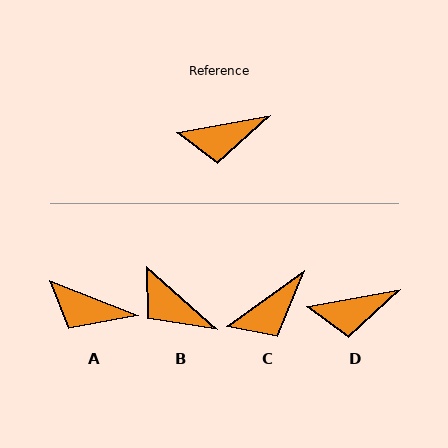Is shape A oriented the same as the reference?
No, it is off by about 31 degrees.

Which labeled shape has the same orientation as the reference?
D.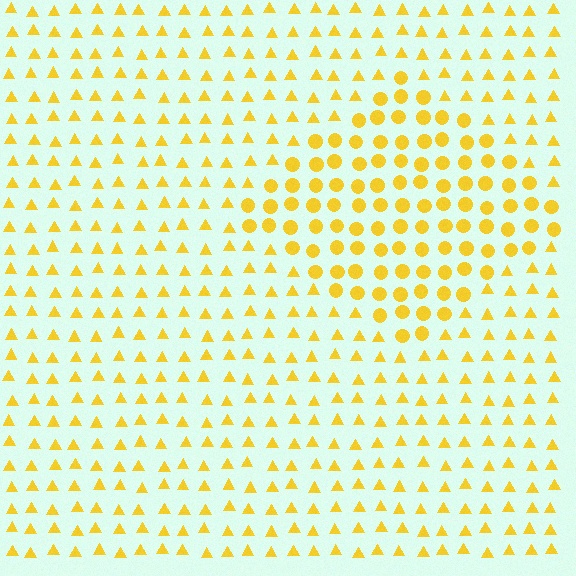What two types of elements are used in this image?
The image uses circles inside the diamond region and triangles outside it.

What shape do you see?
I see a diamond.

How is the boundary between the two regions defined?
The boundary is defined by a change in element shape: circles inside vs. triangles outside. All elements share the same color and spacing.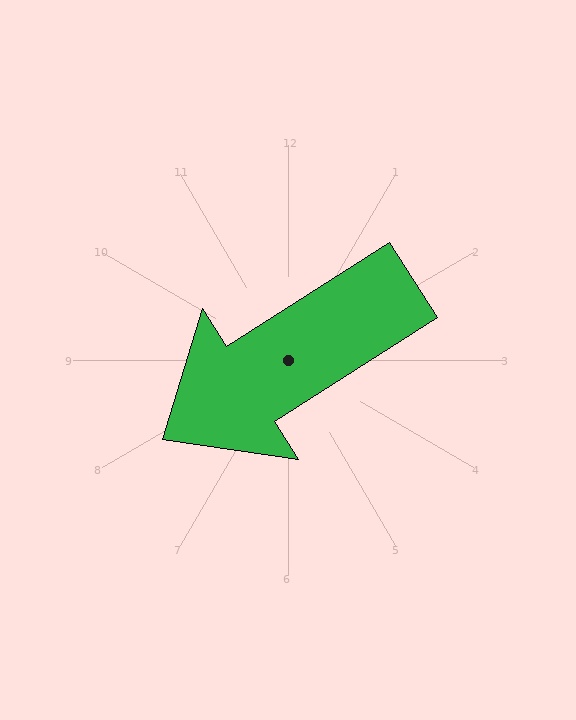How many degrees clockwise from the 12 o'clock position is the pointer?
Approximately 238 degrees.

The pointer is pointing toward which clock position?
Roughly 8 o'clock.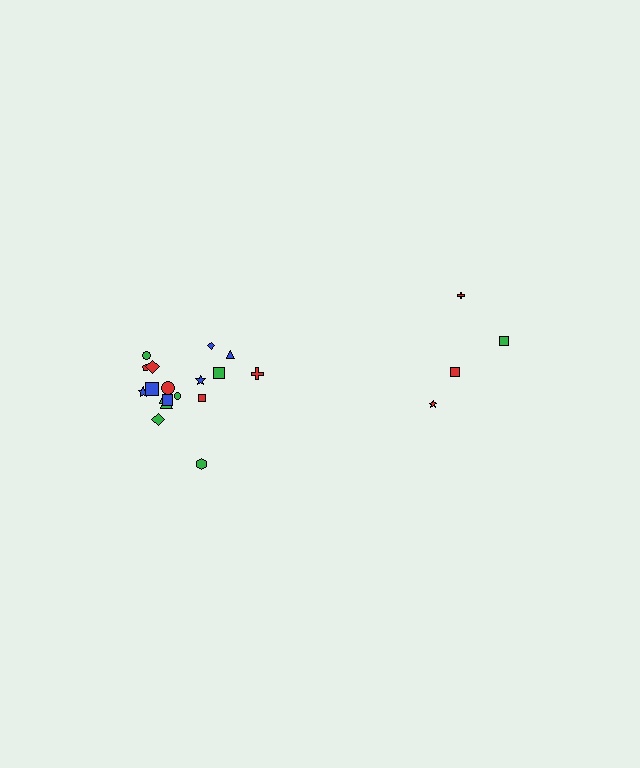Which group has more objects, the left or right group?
The left group.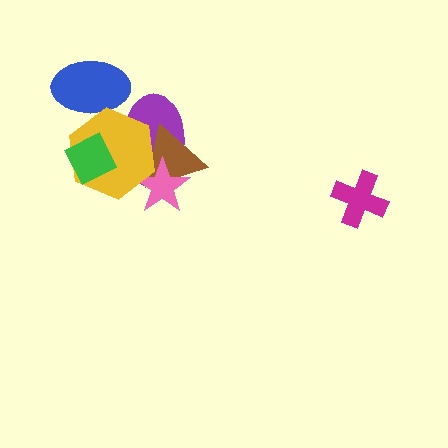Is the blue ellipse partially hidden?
Yes, it is partially covered by another shape.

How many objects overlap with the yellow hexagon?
5 objects overlap with the yellow hexagon.